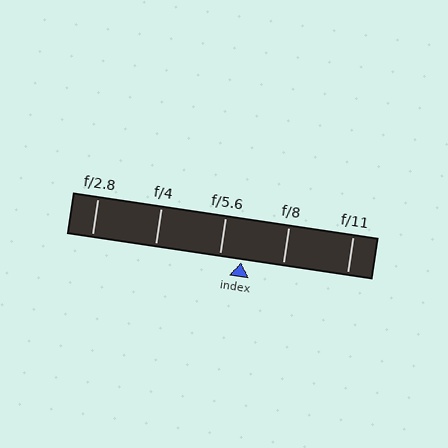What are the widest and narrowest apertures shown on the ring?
The widest aperture shown is f/2.8 and the narrowest is f/11.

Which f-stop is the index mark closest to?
The index mark is closest to f/5.6.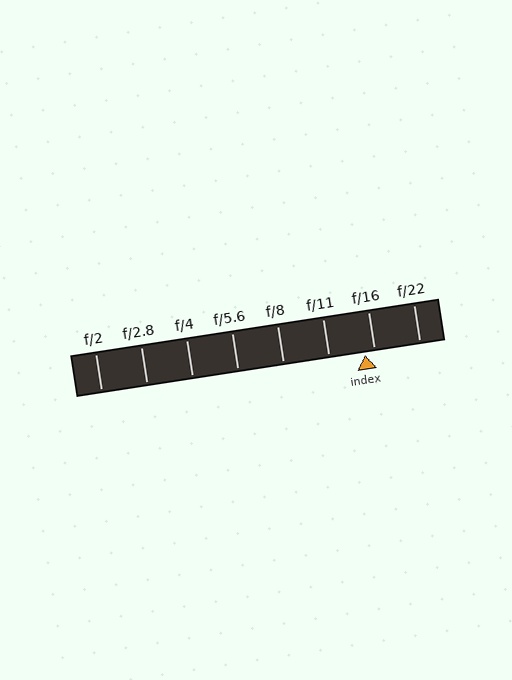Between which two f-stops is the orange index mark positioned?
The index mark is between f/11 and f/16.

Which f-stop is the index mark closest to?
The index mark is closest to f/16.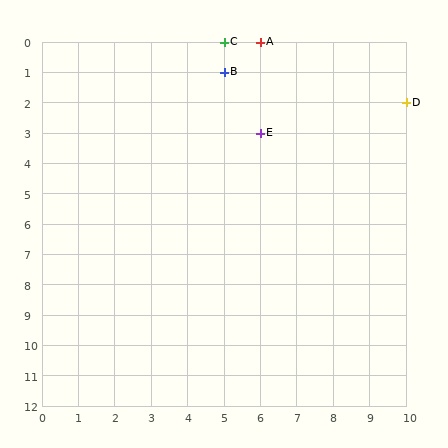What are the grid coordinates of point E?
Point E is at grid coordinates (6, 3).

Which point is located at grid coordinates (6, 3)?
Point E is at (6, 3).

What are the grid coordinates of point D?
Point D is at grid coordinates (10, 2).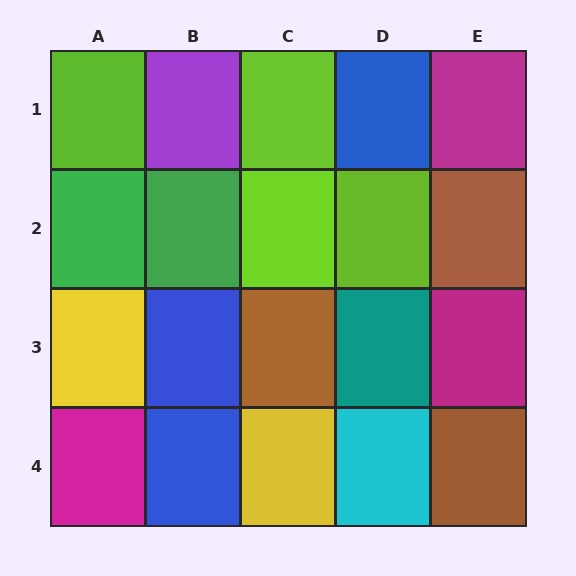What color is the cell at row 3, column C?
Brown.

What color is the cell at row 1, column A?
Lime.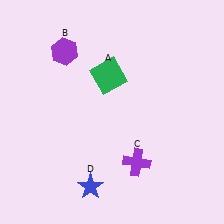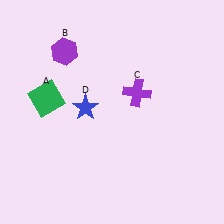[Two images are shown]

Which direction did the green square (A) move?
The green square (A) moved left.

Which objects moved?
The objects that moved are: the green square (A), the purple cross (C), the blue star (D).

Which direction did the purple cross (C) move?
The purple cross (C) moved up.